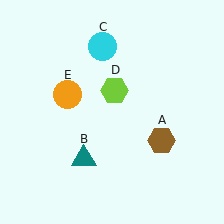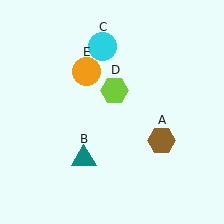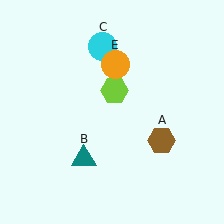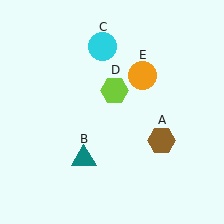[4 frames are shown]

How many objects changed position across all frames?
1 object changed position: orange circle (object E).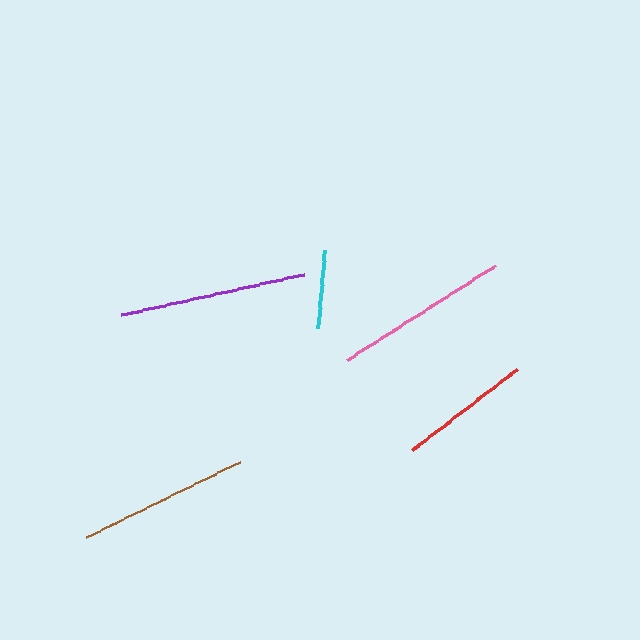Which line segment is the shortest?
The cyan line is the shortest at approximately 79 pixels.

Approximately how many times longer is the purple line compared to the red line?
The purple line is approximately 1.4 times the length of the red line.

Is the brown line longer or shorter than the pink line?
The pink line is longer than the brown line.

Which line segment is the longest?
The purple line is the longest at approximately 188 pixels.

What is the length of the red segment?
The red segment is approximately 134 pixels long.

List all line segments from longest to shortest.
From longest to shortest: purple, pink, brown, red, cyan.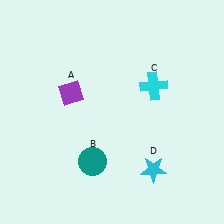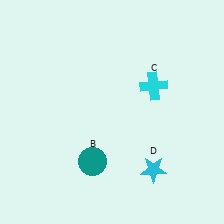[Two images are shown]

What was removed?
The purple diamond (A) was removed in Image 2.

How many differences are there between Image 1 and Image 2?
There is 1 difference between the two images.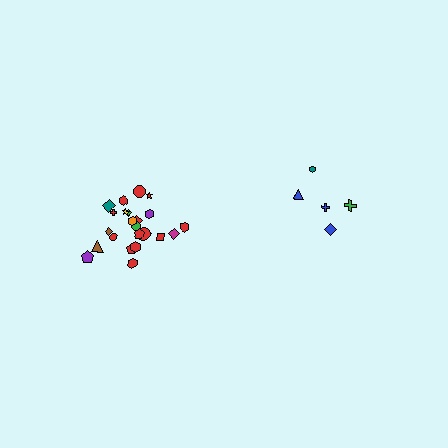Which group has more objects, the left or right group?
The left group.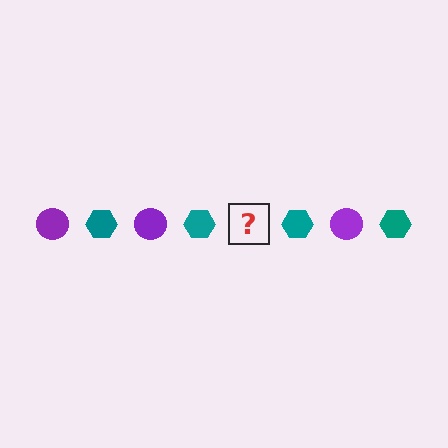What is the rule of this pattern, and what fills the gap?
The rule is that the pattern alternates between purple circle and teal hexagon. The gap should be filled with a purple circle.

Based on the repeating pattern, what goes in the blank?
The blank should be a purple circle.